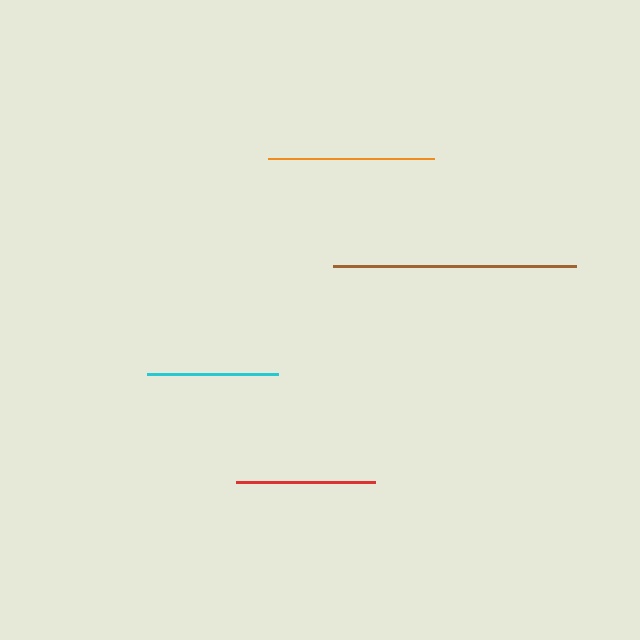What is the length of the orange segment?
The orange segment is approximately 165 pixels long.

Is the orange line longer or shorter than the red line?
The orange line is longer than the red line.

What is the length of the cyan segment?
The cyan segment is approximately 131 pixels long.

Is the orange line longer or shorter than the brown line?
The brown line is longer than the orange line.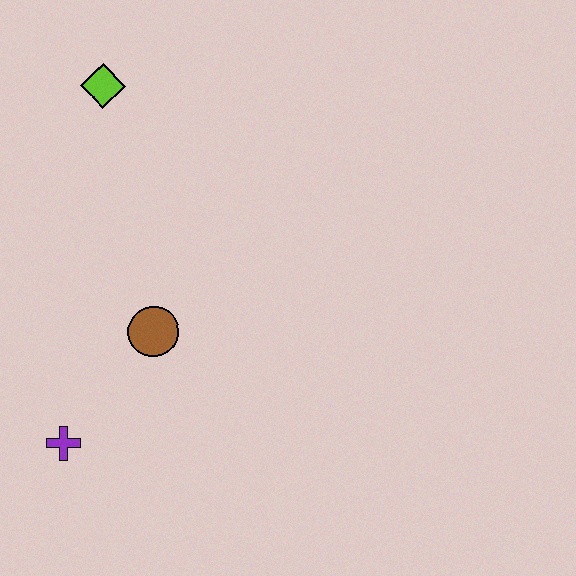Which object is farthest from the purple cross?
The lime diamond is farthest from the purple cross.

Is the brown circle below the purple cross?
No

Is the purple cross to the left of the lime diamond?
Yes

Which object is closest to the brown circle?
The purple cross is closest to the brown circle.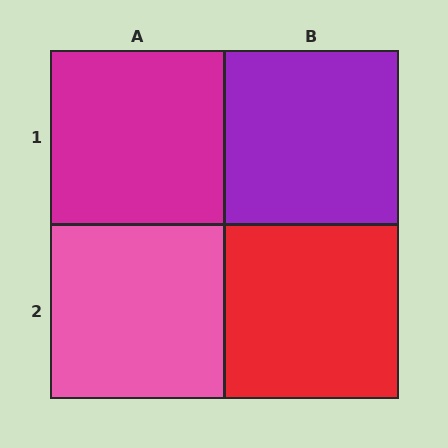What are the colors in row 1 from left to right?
Magenta, purple.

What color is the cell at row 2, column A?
Pink.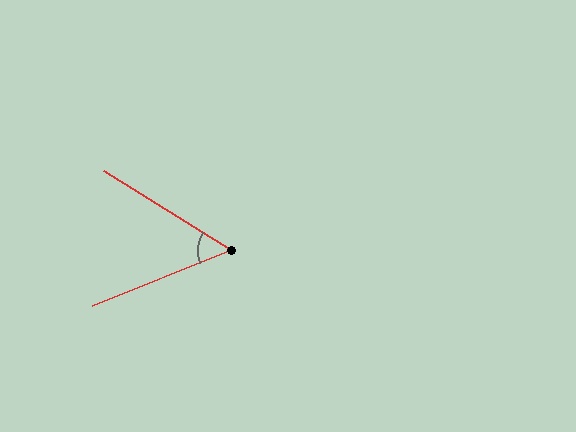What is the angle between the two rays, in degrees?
Approximately 54 degrees.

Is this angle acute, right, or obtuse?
It is acute.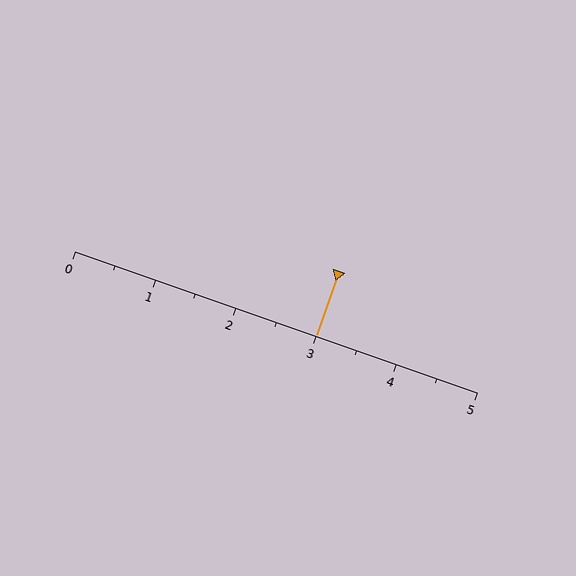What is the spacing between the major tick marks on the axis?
The major ticks are spaced 1 apart.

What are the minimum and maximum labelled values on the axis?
The axis runs from 0 to 5.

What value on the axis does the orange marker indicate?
The marker indicates approximately 3.